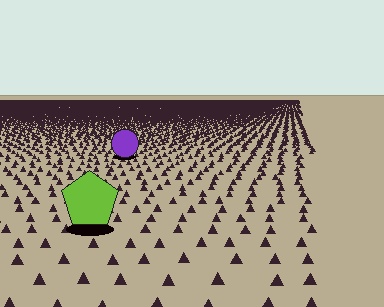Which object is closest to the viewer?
The lime pentagon is closest. The texture marks near it are larger and more spread out.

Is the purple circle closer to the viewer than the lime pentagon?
No. The lime pentagon is closer — you can tell from the texture gradient: the ground texture is coarser near it.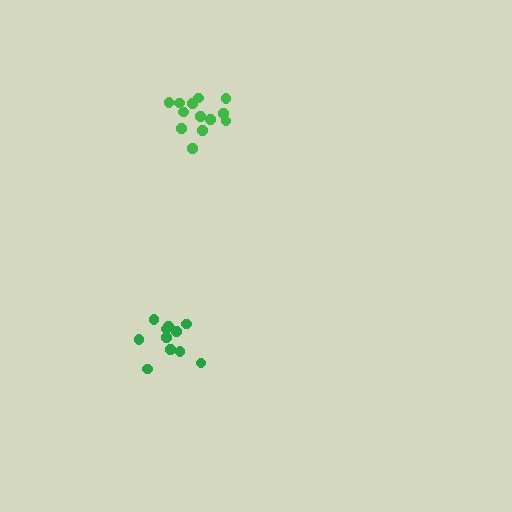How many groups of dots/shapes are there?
There are 2 groups.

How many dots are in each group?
Group 1: 13 dots, Group 2: 11 dots (24 total).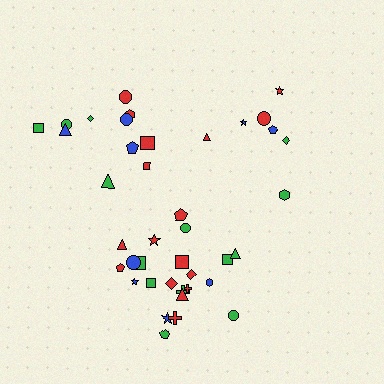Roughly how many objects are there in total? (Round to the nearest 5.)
Roughly 40 objects in total.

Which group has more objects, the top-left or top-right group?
The top-left group.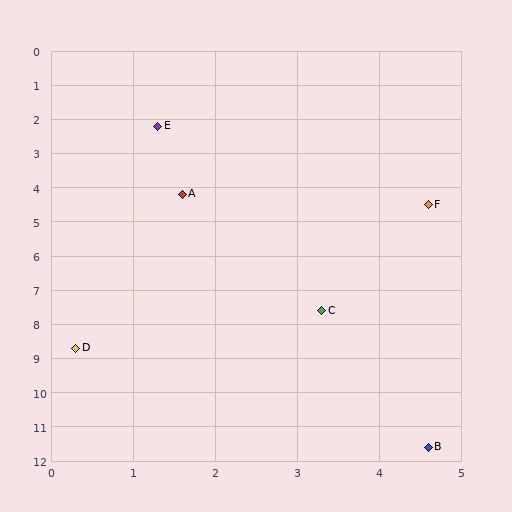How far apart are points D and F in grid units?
Points D and F are about 6.0 grid units apart.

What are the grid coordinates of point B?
Point B is at approximately (4.6, 11.6).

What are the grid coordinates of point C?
Point C is at approximately (3.3, 7.6).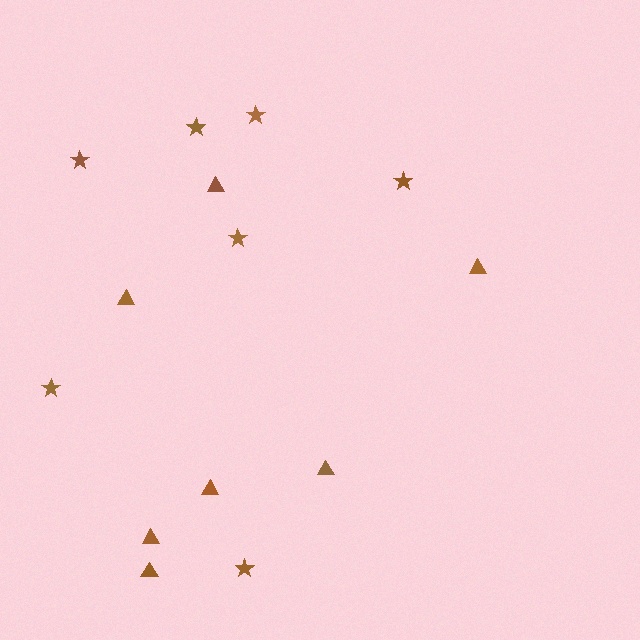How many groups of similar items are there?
There are 2 groups: one group of stars (7) and one group of triangles (7).